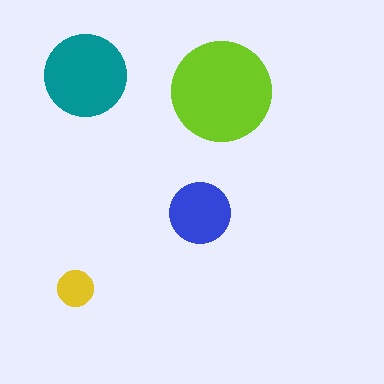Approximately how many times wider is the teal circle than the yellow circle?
About 2.5 times wider.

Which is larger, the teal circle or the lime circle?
The lime one.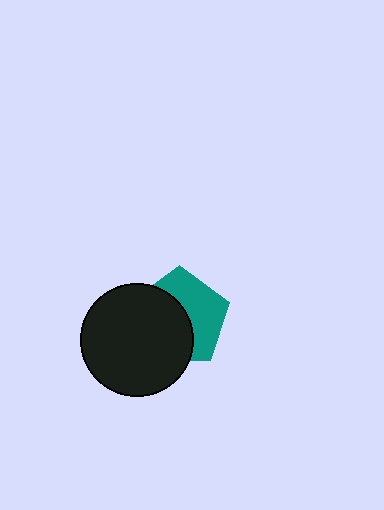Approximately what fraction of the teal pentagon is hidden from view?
Roughly 53% of the teal pentagon is hidden behind the black circle.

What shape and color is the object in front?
The object in front is a black circle.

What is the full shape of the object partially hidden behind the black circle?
The partially hidden object is a teal pentagon.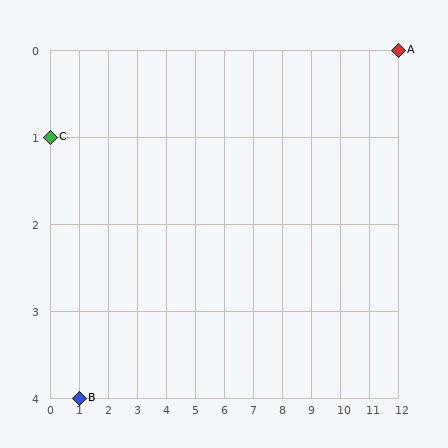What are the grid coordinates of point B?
Point B is at grid coordinates (1, 4).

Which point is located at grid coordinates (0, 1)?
Point C is at (0, 1).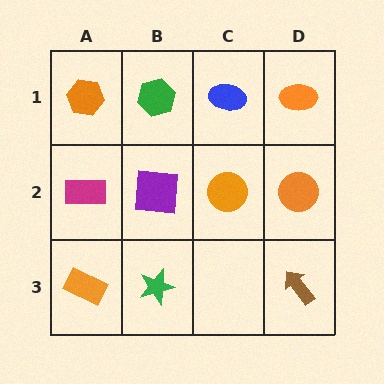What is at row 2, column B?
A purple square.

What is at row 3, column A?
An orange rectangle.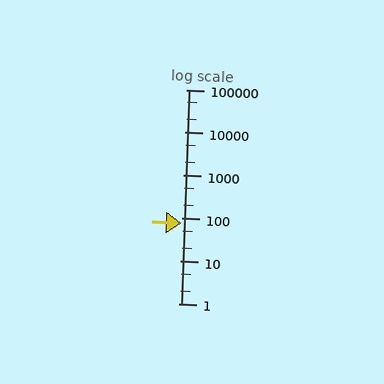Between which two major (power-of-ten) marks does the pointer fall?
The pointer is between 10 and 100.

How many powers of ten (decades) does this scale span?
The scale spans 5 decades, from 1 to 100000.